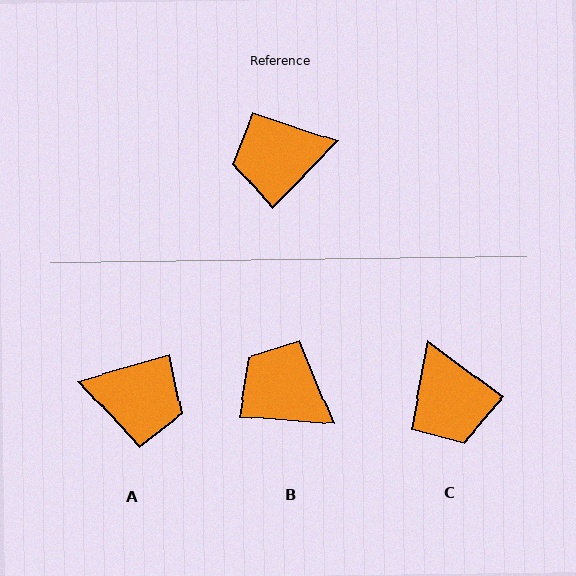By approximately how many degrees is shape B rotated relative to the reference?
Approximately 50 degrees clockwise.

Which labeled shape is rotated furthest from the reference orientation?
A, about 150 degrees away.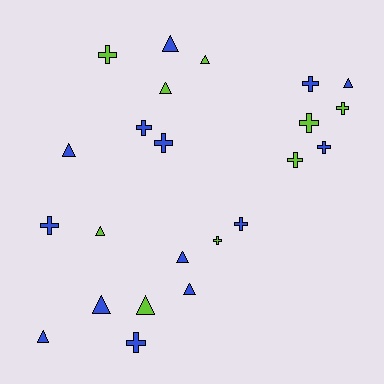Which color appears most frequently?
Blue, with 14 objects.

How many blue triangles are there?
There are 7 blue triangles.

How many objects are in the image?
There are 23 objects.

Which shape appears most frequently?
Cross, with 12 objects.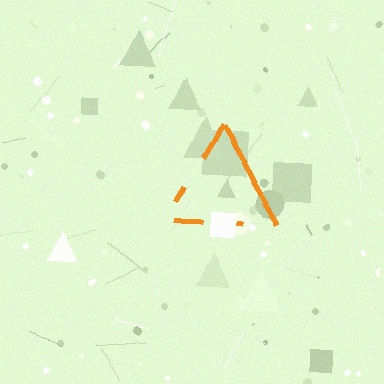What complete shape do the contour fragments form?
The contour fragments form a triangle.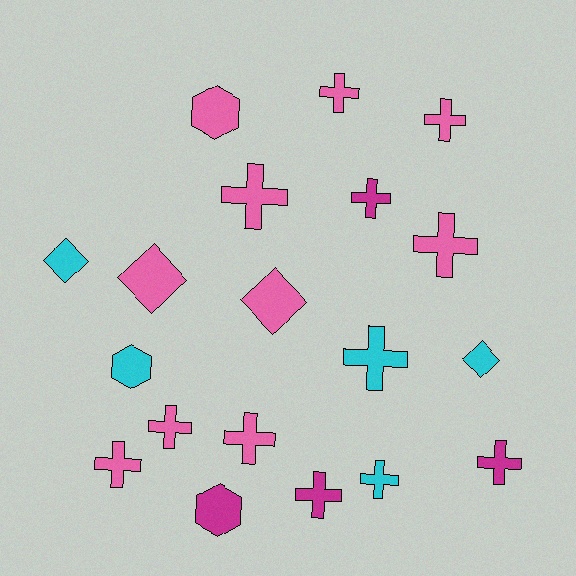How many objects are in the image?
There are 19 objects.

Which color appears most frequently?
Pink, with 10 objects.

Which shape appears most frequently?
Cross, with 12 objects.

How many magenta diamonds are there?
There are no magenta diamonds.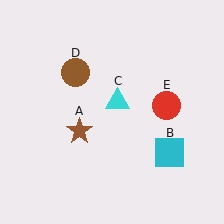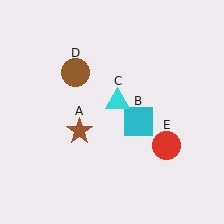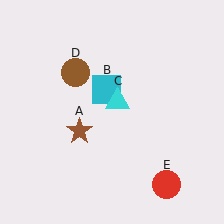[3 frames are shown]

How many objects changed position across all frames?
2 objects changed position: cyan square (object B), red circle (object E).